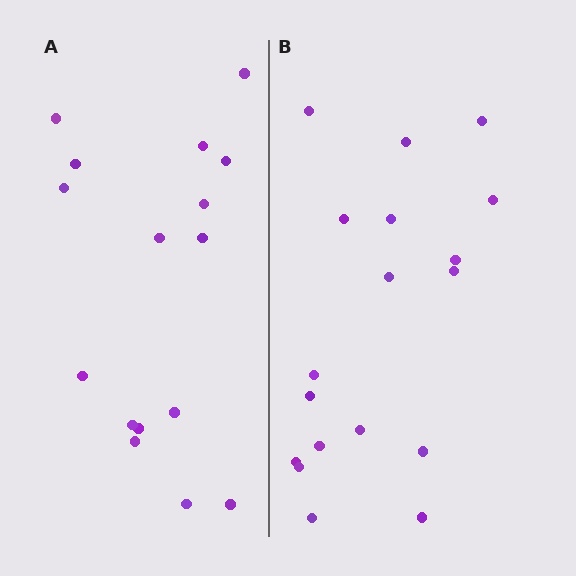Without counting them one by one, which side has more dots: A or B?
Region B (the right region) has more dots.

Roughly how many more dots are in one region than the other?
Region B has just a few more — roughly 2 or 3 more dots than region A.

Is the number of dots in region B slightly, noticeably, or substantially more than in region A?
Region B has only slightly more — the two regions are fairly close. The ratio is roughly 1.1 to 1.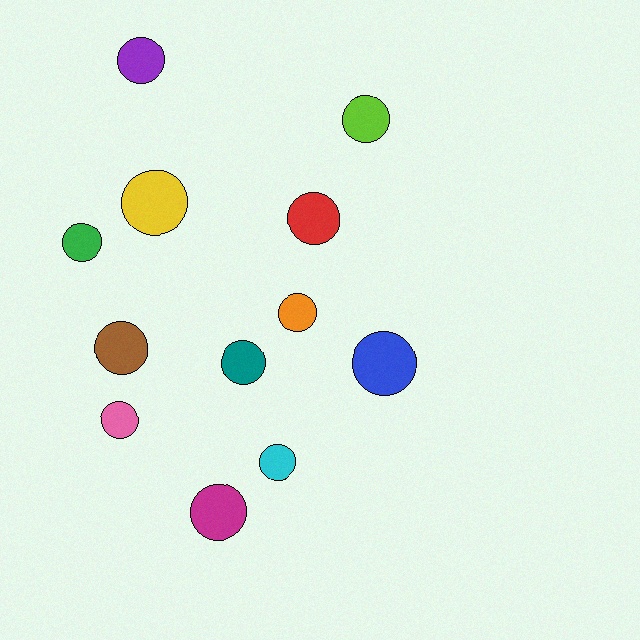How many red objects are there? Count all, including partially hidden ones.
There is 1 red object.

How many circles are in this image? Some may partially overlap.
There are 12 circles.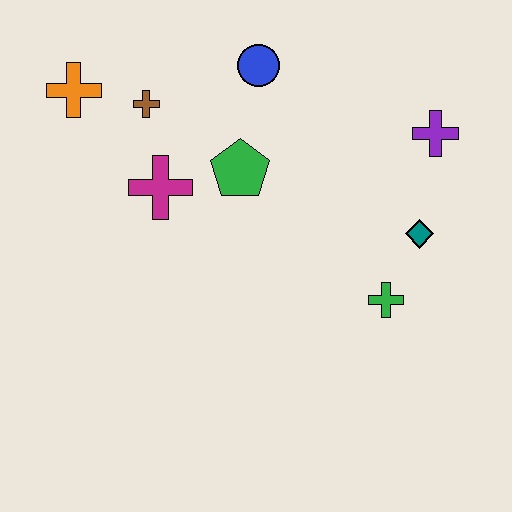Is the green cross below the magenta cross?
Yes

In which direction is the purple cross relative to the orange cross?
The purple cross is to the right of the orange cross.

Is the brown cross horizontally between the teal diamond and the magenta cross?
No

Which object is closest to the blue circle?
The green pentagon is closest to the blue circle.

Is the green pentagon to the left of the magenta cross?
No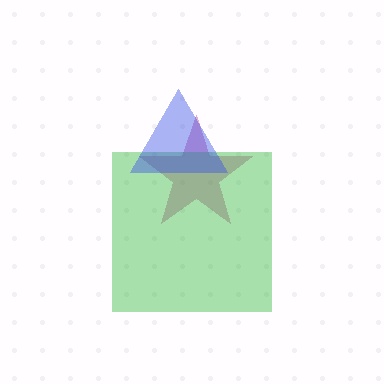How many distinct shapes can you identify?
There are 3 distinct shapes: a magenta star, a green square, a blue triangle.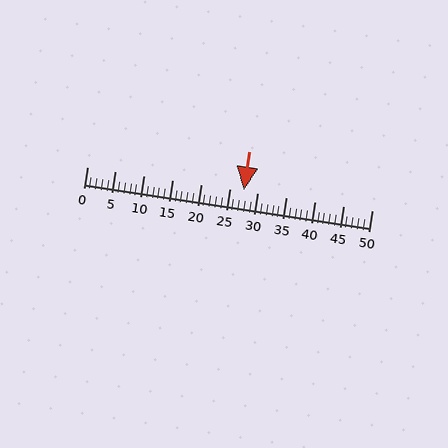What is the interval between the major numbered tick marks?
The major tick marks are spaced 5 units apart.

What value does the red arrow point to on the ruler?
The red arrow points to approximately 28.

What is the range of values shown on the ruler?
The ruler shows values from 0 to 50.